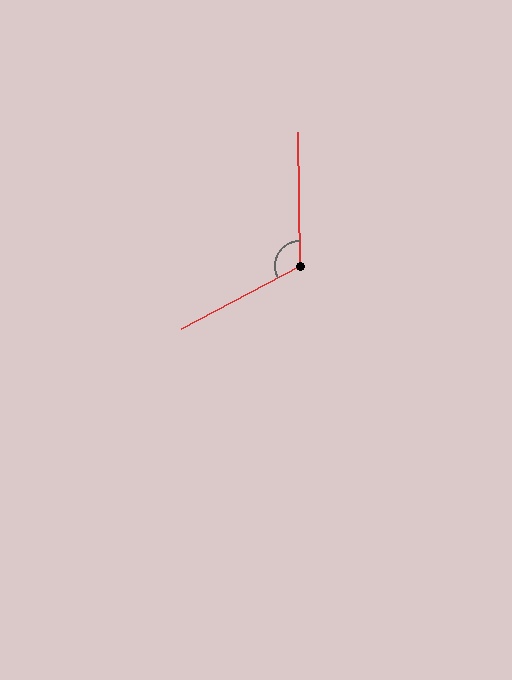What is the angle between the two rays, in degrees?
Approximately 117 degrees.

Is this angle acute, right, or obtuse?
It is obtuse.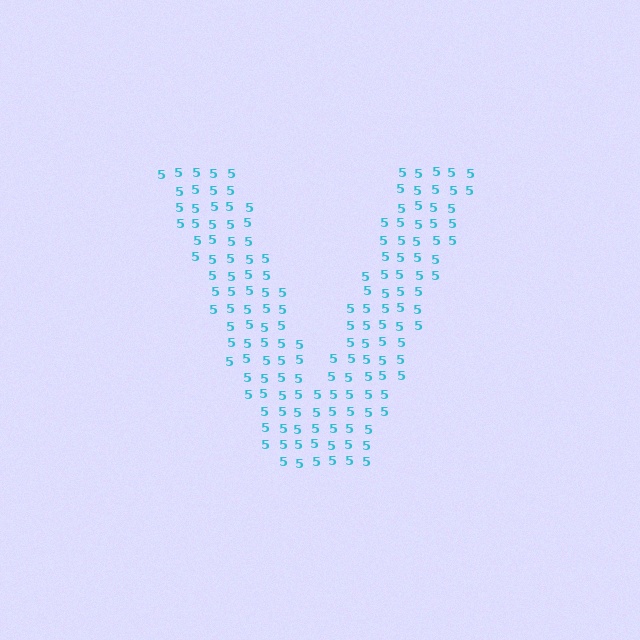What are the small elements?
The small elements are digit 5's.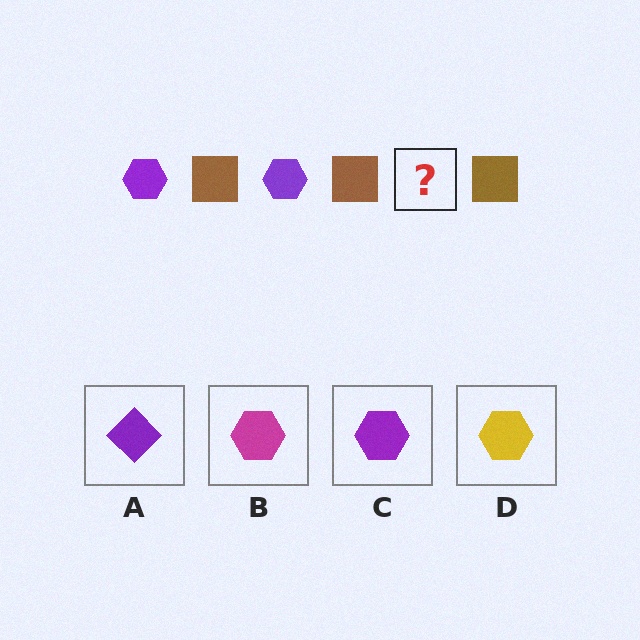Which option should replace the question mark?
Option C.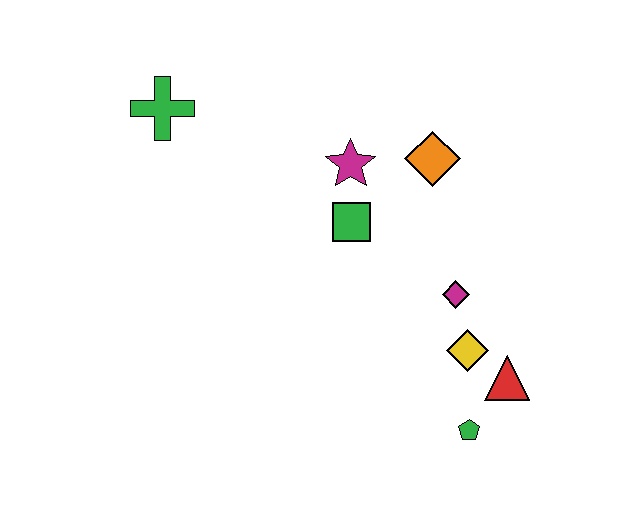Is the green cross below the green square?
No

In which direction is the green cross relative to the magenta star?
The green cross is to the left of the magenta star.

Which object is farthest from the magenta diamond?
The green cross is farthest from the magenta diamond.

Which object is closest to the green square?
The magenta star is closest to the green square.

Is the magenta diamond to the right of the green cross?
Yes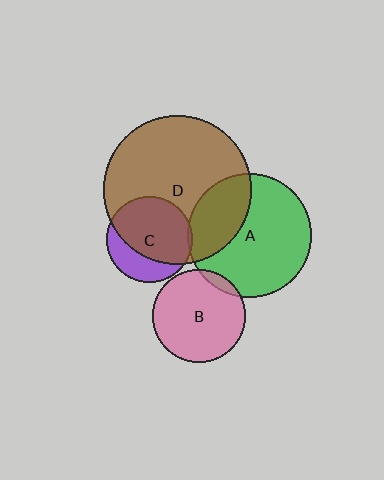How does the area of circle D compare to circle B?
Approximately 2.6 times.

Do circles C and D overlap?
Yes.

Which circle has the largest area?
Circle D (brown).